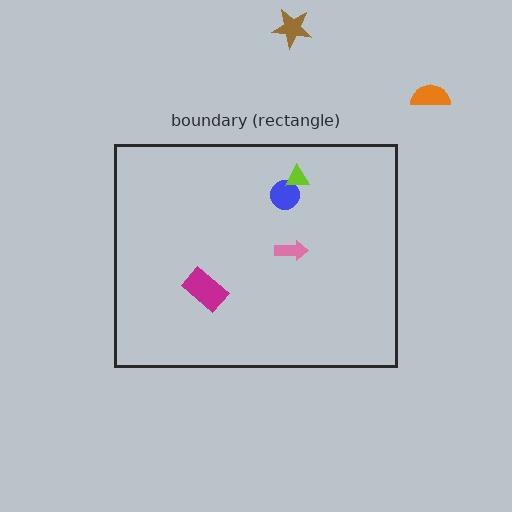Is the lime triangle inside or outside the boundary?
Inside.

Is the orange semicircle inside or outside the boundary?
Outside.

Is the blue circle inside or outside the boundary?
Inside.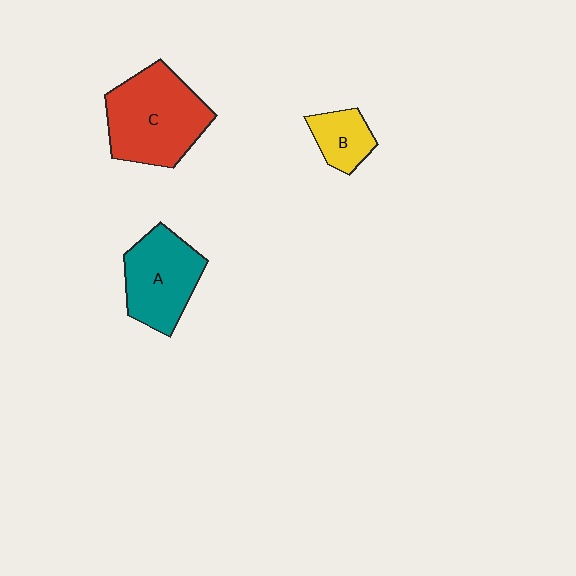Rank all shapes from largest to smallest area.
From largest to smallest: C (red), A (teal), B (yellow).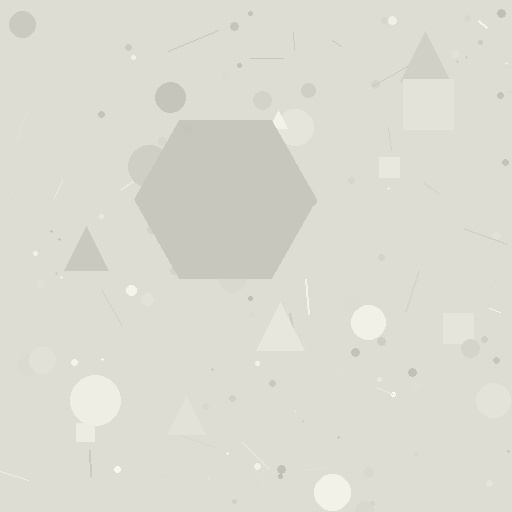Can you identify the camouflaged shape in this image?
The camouflaged shape is a hexagon.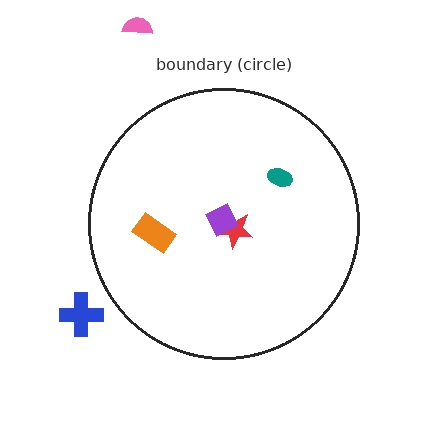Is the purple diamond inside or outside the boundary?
Inside.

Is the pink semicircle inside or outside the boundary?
Outside.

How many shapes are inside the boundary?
4 inside, 2 outside.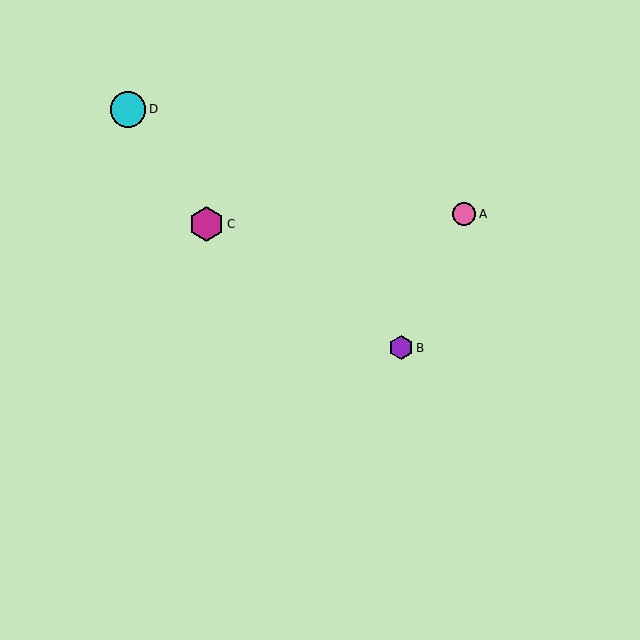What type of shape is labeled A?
Shape A is a pink circle.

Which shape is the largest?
The cyan circle (labeled D) is the largest.